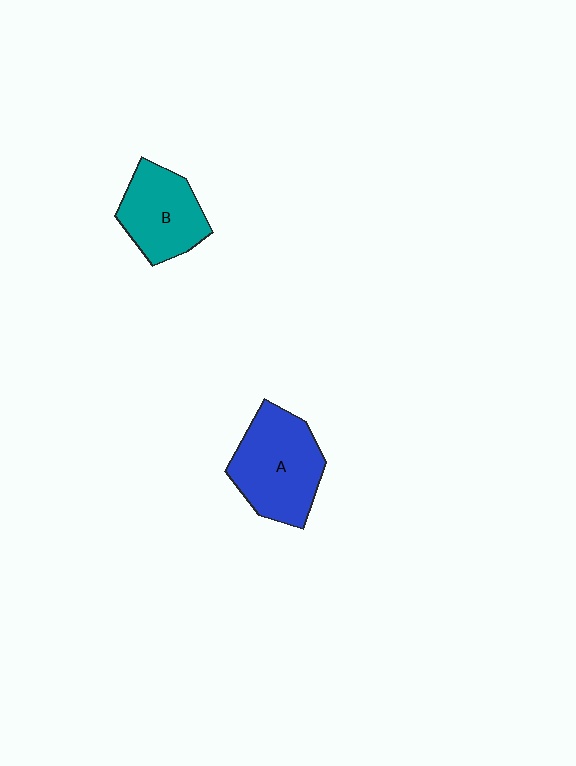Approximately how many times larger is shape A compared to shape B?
Approximately 1.3 times.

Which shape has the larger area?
Shape A (blue).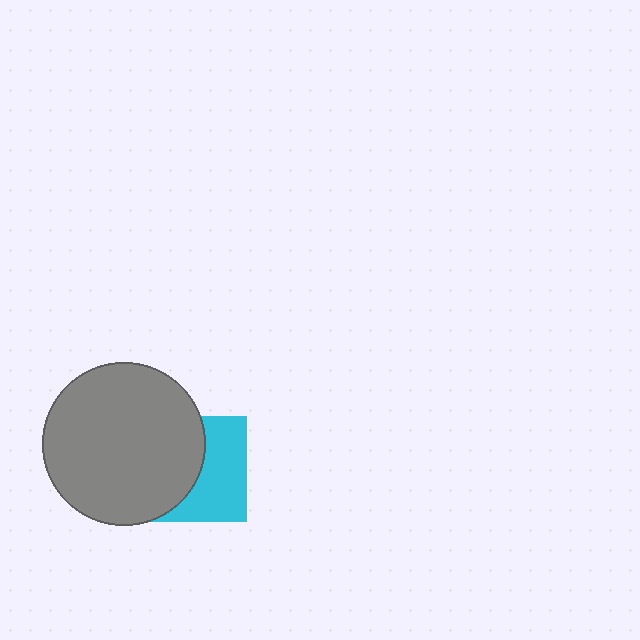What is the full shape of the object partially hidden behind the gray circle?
The partially hidden object is a cyan square.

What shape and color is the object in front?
The object in front is a gray circle.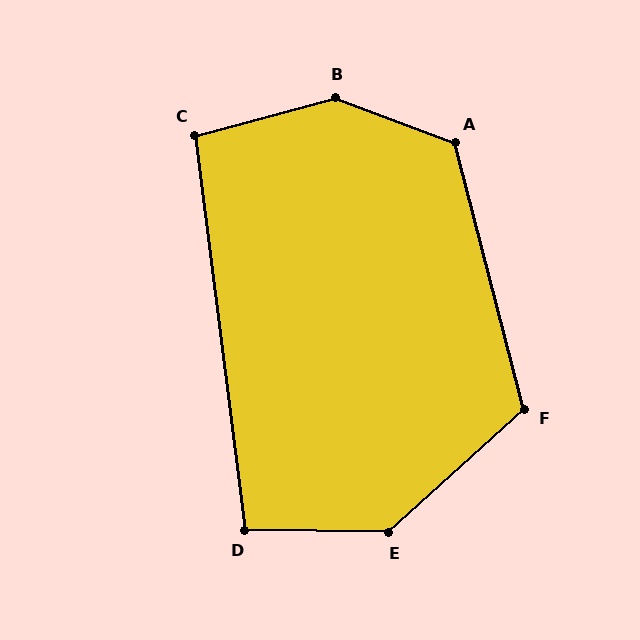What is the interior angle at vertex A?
Approximately 125 degrees (obtuse).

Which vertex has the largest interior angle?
B, at approximately 144 degrees.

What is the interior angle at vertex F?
Approximately 118 degrees (obtuse).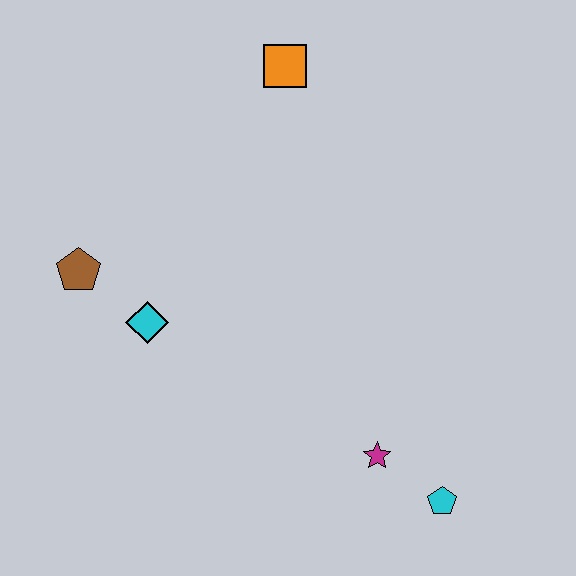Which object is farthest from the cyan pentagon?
The orange square is farthest from the cyan pentagon.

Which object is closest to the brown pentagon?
The cyan diamond is closest to the brown pentagon.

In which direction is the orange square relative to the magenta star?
The orange square is above the magenta star.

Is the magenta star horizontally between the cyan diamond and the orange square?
No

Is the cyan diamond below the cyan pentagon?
No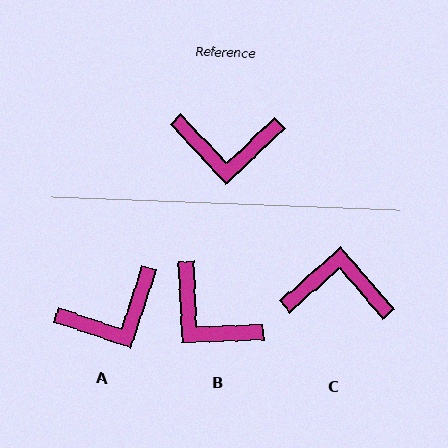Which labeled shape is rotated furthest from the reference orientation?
C, about 178 degrees away.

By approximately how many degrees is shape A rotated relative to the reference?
Approximately 28 degrees counter-clockwise.